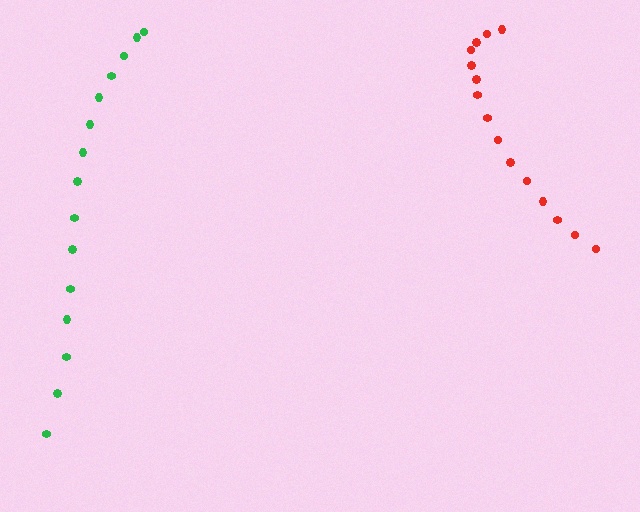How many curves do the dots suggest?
There are 2 distinct paths.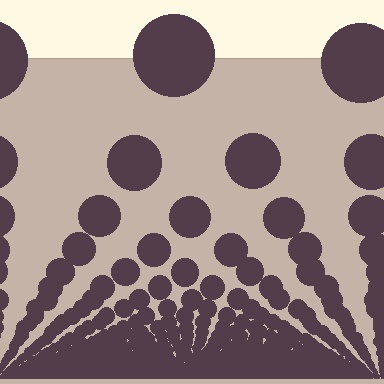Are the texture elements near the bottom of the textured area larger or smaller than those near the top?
Smaller. The gradient is inverted — elements near the bottom are smaller and denser.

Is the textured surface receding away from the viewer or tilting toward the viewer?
The surface appears to tilt toward the viewer. Texture elements get larger and sparser toward the top.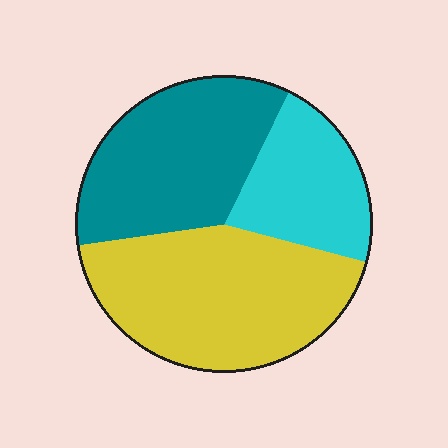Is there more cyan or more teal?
Teal.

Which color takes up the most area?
Yellow, at roughly 45%.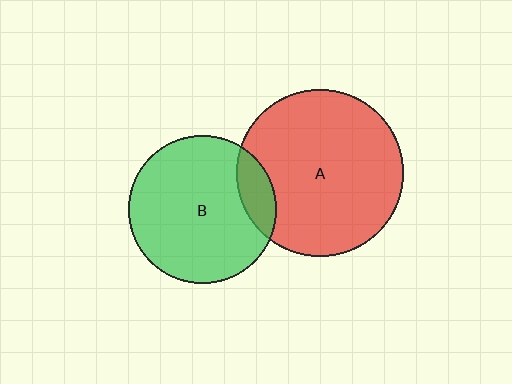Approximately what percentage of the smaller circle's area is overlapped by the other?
Approximately 15%.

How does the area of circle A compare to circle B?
Approximately 1.3 times.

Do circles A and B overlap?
Yes.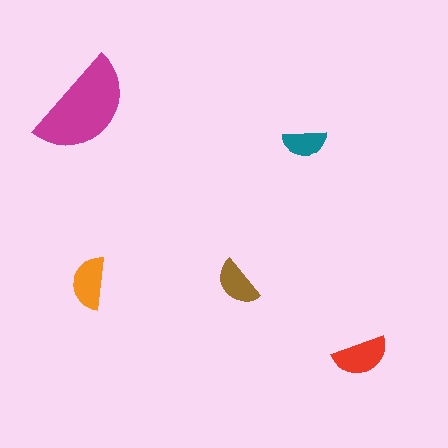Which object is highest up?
The magenta semicircle is topmost.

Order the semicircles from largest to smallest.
the magenta one, the red one, the orange one, the brown one, the teal one.